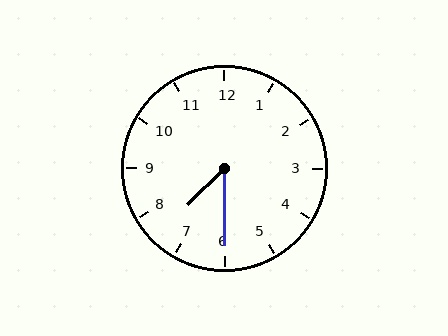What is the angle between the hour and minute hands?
Approximately 45 degrees.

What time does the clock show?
7:30.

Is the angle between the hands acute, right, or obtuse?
It is acute.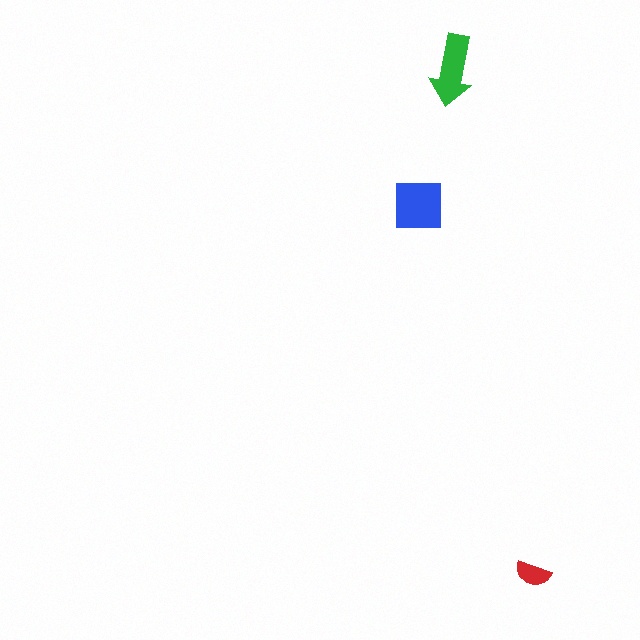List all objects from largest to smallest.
The blue square, the green arrow, the red semicircle.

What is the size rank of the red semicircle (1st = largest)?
3rd.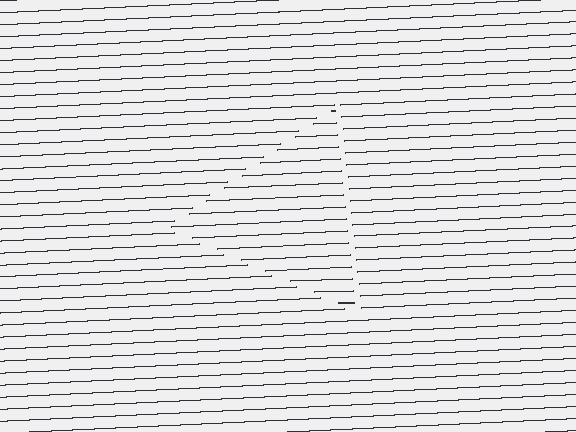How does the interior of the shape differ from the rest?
The interior of the shape contains the same grating, shifted by half a period — the contour is defined by the phase discontinuity where line-ends from the inner and outer gratings abut.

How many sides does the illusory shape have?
3 sides — the line-ends trace a triangle.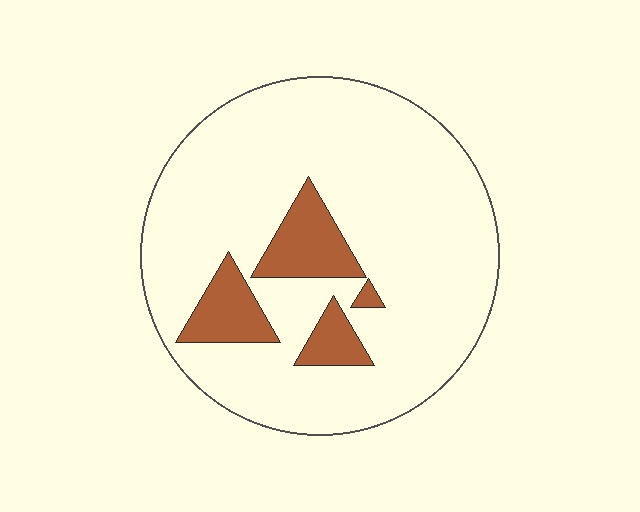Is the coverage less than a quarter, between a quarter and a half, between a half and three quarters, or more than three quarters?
Less than a quarter.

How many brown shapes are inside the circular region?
4.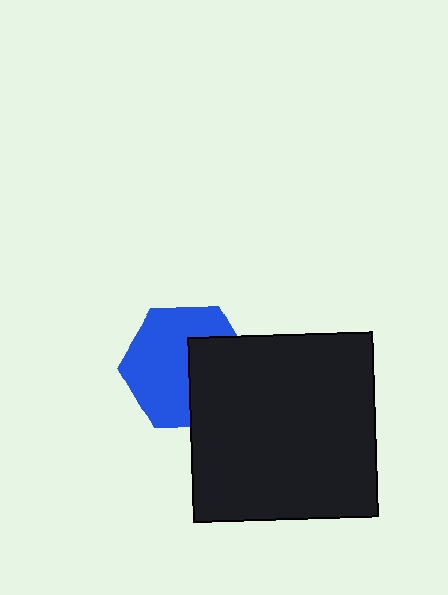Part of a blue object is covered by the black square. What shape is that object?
It is a hexagon.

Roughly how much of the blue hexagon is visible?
About half of it is visible (roughly 61%).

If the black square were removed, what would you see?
You would see the complete blue hexagon.